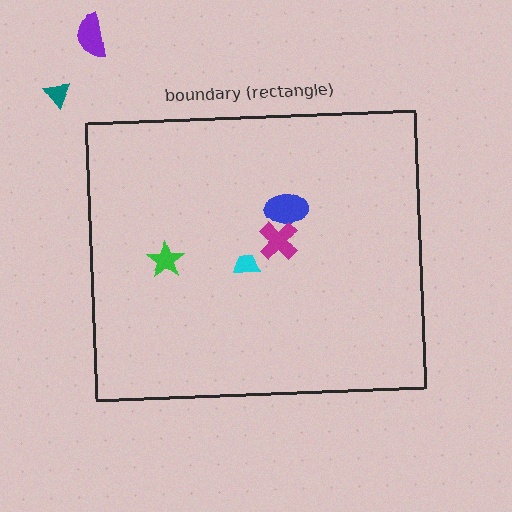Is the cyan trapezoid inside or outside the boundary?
Inside.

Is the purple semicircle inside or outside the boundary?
Outside.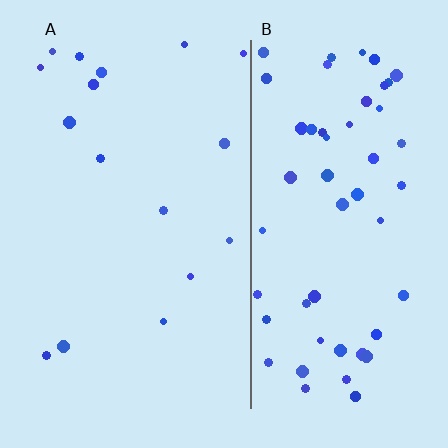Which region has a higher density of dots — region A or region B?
B (the right).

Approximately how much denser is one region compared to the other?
Approximately 3.4× — region B over region A.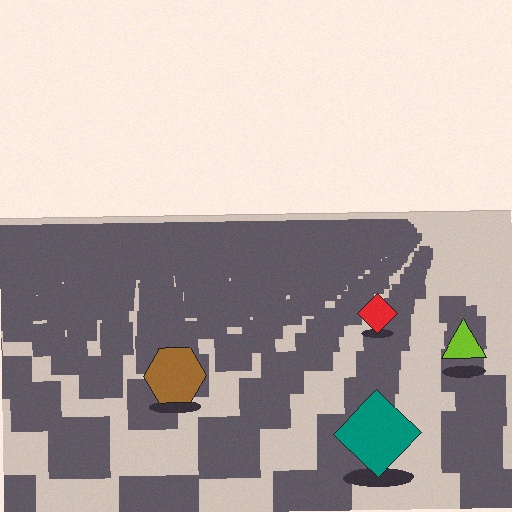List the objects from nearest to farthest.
From nearest to farthest: the teal diamond, the brown hexagon, the lime triangle, the red diamond.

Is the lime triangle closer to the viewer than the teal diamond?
No. The teal diamond is closer — you can tell from the texture gradient: the ground texture is coarser near it.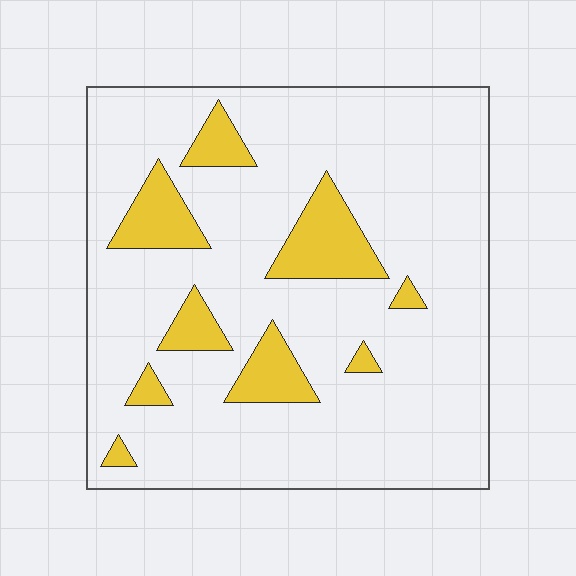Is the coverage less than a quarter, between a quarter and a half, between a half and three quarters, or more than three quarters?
Less than a quarter.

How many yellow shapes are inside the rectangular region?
9.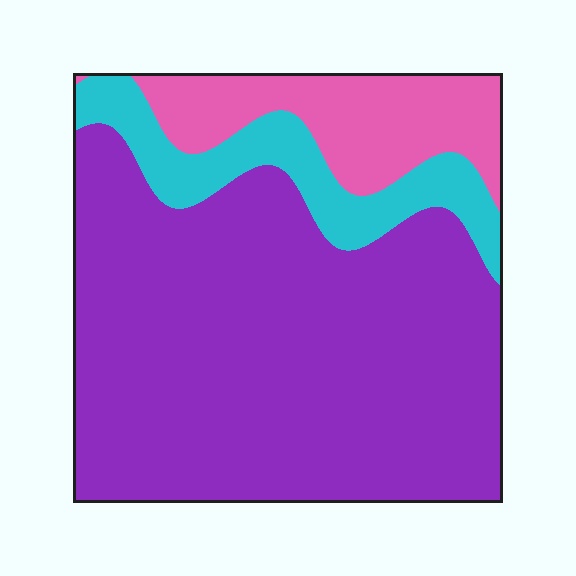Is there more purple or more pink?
Purple.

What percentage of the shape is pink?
Pink covers 16% of the shape.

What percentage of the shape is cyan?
Cyan takes up about one eighth (1/8) of the shape.